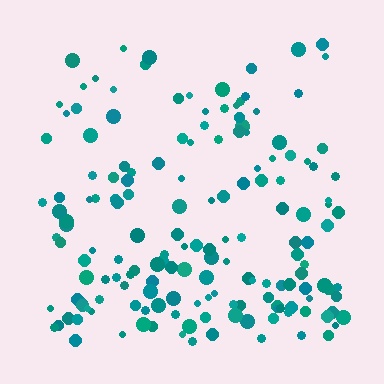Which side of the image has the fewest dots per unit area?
The top.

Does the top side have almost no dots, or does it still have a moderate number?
Still a moderate number, just noticeably fewer than the bottom.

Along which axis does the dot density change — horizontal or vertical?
Vertical.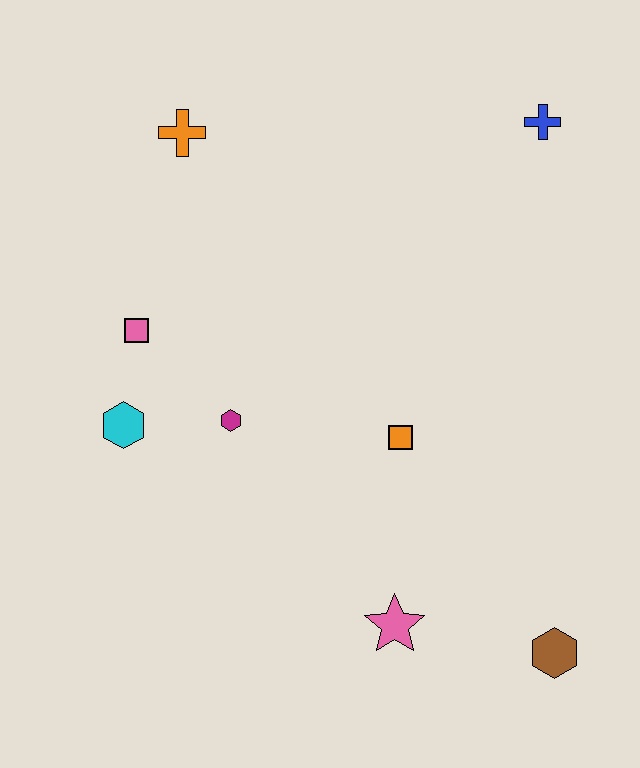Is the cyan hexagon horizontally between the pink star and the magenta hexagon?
No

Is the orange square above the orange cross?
No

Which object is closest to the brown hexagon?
The pink star is closest to the brown hexagon.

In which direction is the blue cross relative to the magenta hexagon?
The blue cross is to the right of the magenta hexagon.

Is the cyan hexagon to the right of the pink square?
No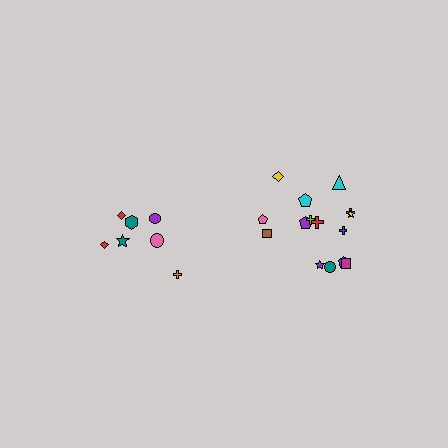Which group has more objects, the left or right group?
The right group.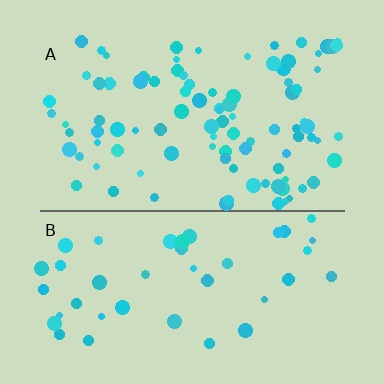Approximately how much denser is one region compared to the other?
Approximately 2.1× — region A over region B.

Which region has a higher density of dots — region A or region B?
A (the top).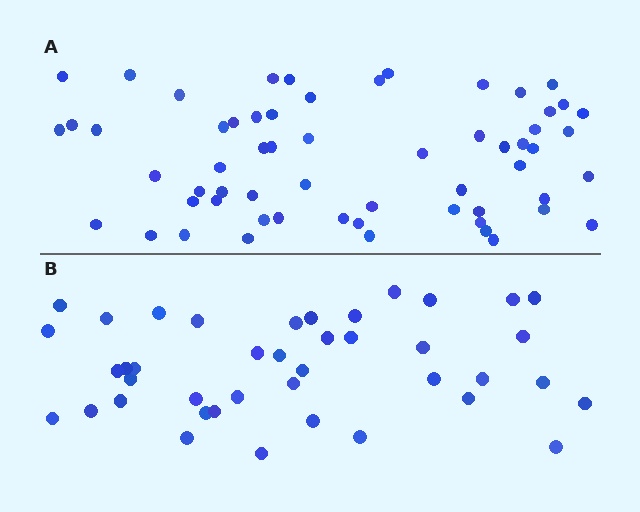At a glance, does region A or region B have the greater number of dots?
Region A (the top region) has more dots.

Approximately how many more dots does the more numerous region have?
Region A has approximately 20 more dots than region B.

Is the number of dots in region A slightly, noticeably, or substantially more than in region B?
Region A has substantially more. The ratio is roughly 1.5 to 1.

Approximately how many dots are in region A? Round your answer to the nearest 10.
About 60 dots.